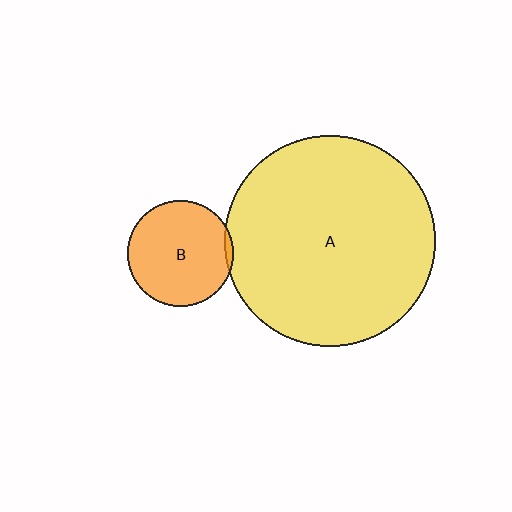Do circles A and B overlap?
Yes.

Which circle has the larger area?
Circle A (yellow).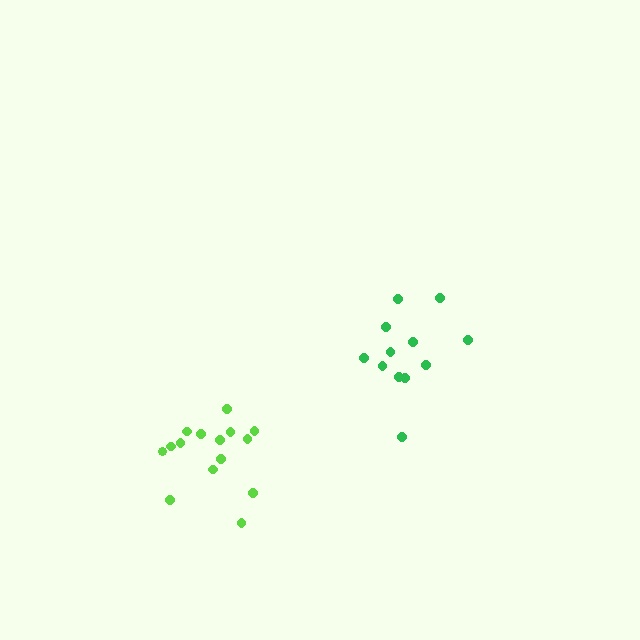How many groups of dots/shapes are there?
There are 2 groups.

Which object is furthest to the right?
The green cluster is rightmost.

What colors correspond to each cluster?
The clusters are colored: lime, green.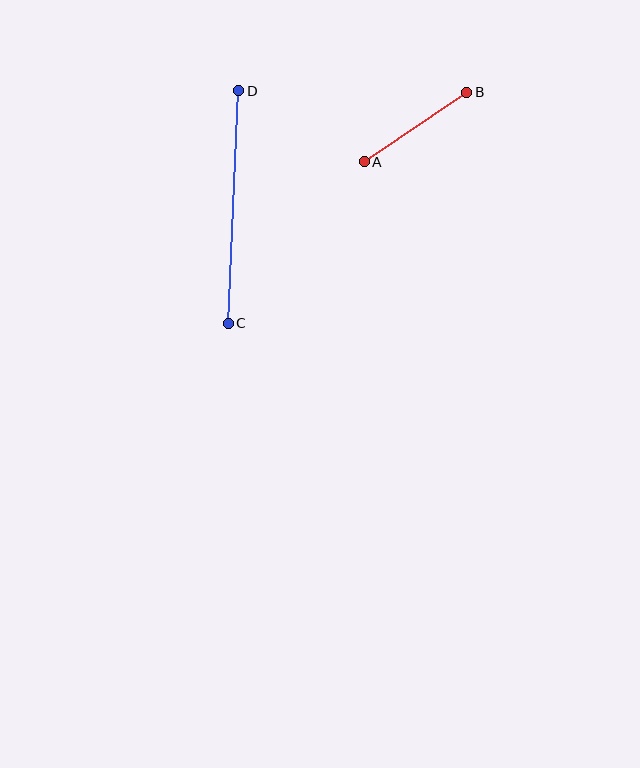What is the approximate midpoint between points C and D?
The midpoint is at approximately (234, 207) pixels.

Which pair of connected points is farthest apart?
Points C and D are farthest apart.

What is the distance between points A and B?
The distance is approximately 124 pixels.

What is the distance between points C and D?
The distance is approximately 233 pixels.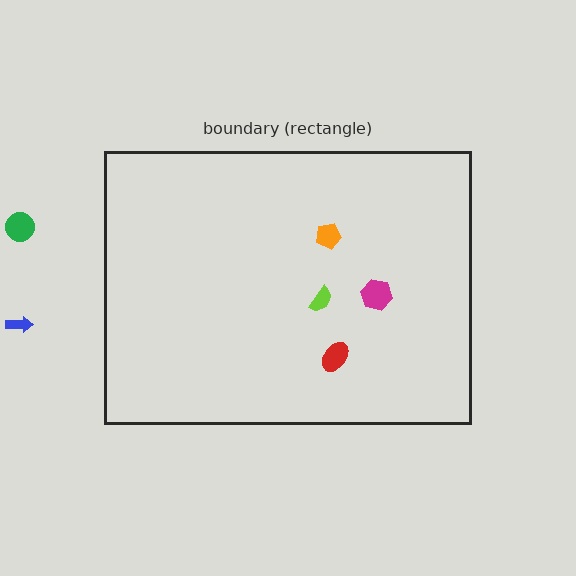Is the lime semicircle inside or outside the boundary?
Inside.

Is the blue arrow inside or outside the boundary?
Outside.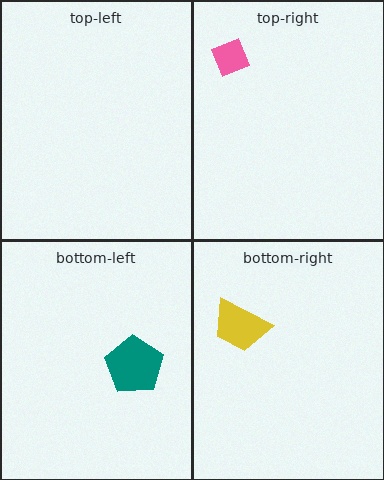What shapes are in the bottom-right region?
The yellow trapezoid.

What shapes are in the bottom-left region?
The teal pentagon.